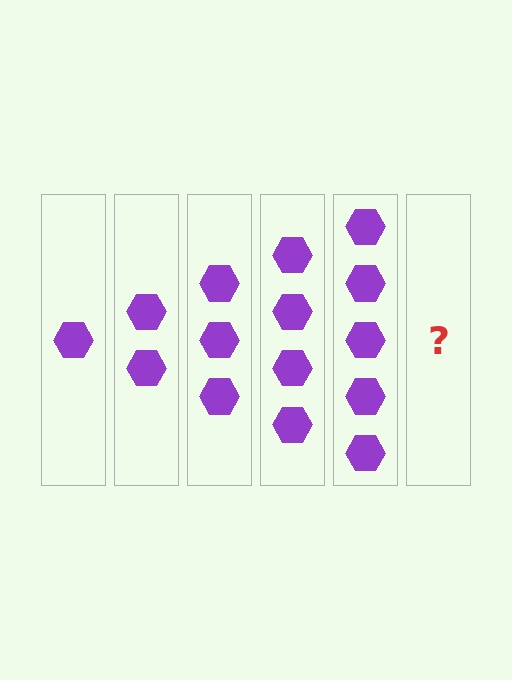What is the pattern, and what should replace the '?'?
The pattern is that each step adds one more hexagon. The '?' should be 6 hexagons.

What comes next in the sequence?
The next element should be 6 hexagons.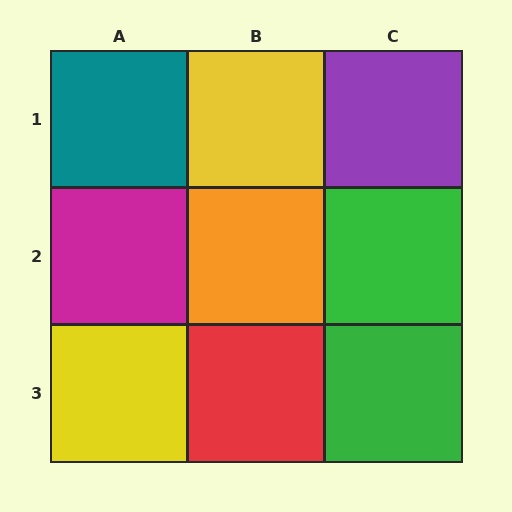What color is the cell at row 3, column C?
Green.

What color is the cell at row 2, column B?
Orange.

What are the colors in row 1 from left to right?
Teal, yellow, purple.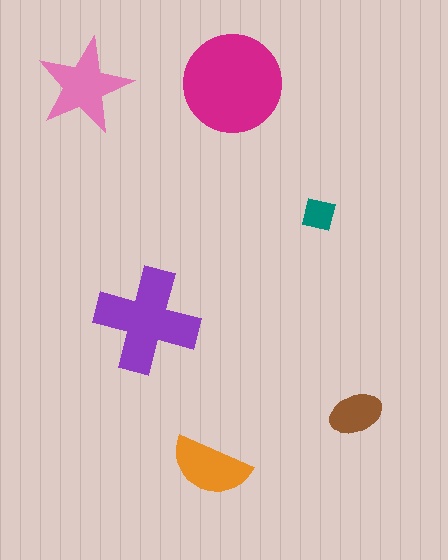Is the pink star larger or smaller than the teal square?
Larger.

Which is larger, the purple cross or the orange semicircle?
The purple cross.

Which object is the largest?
The magenta circle.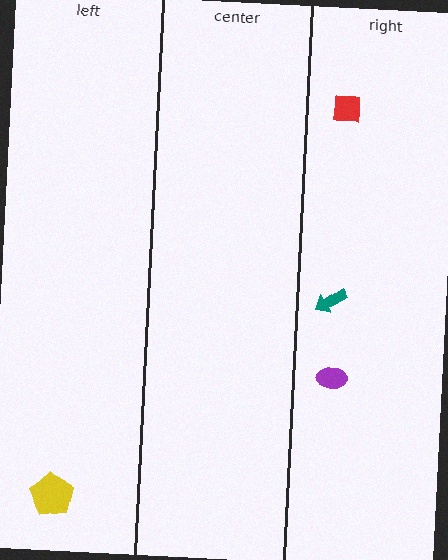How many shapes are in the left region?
1.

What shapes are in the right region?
The teal arrow, the purple ellipse, the red square.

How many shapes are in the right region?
3.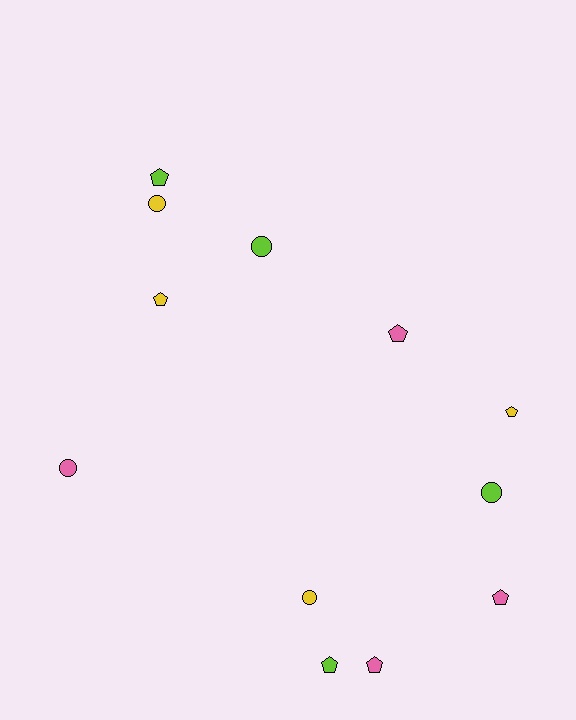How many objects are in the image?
There are 12 objects.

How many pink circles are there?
There is 1 pink circle.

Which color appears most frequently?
Yellow, with 4 objects.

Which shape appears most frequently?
Pentagon, with 7 objects.